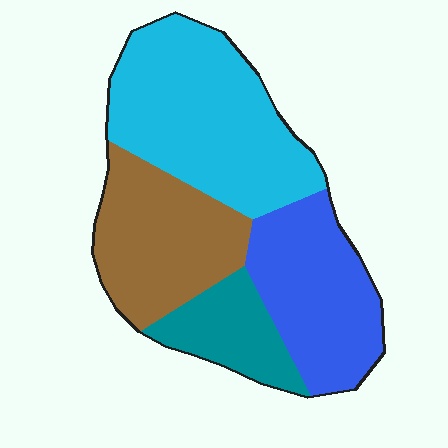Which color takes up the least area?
Teal, at roughly 15%.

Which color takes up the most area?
Cyan, at roughly 35%.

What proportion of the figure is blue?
Blue takes up between a quarter and a half of the figure.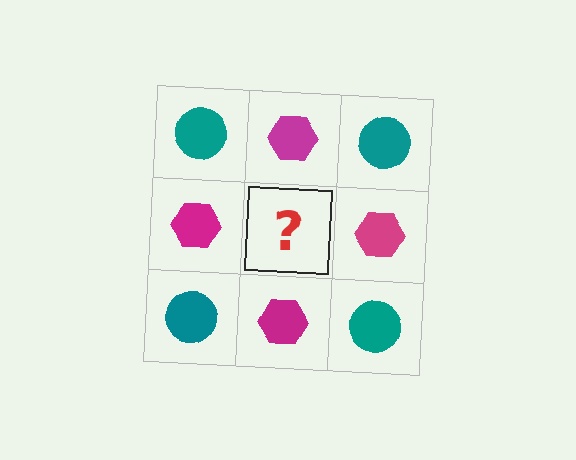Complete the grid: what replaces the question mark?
The question mark should be replaced with a teal circle.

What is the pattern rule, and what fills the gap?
The rule is that it alternates teal circle and magenta hexagon in a checkerboard pattern. The gap should be filled with a teal circle.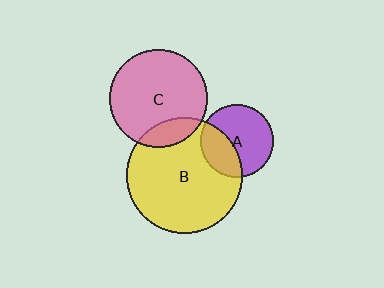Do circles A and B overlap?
Yes.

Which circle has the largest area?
Circle B (yellow).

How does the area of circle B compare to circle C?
Approximately 1.4 times.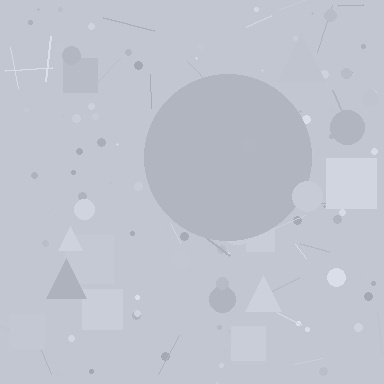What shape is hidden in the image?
A circle is hidden in the image.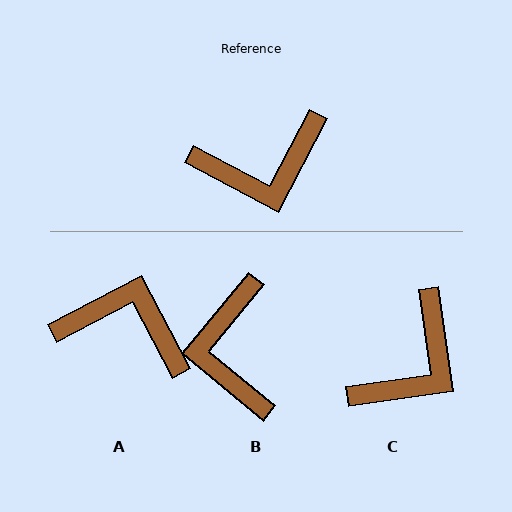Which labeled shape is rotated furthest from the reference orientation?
A, about 145 degrees away.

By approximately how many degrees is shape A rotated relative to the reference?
Approximately 145 degrees counter-clockwise.